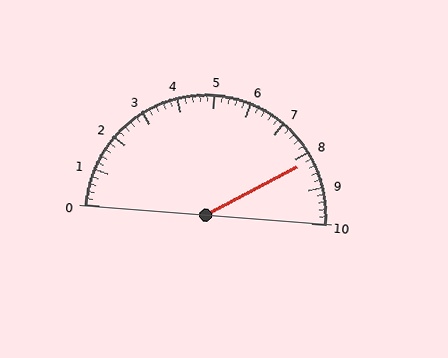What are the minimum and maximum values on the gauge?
The gauge ranges from 0 to 10.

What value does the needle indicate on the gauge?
The needle indicates approximately 8.2.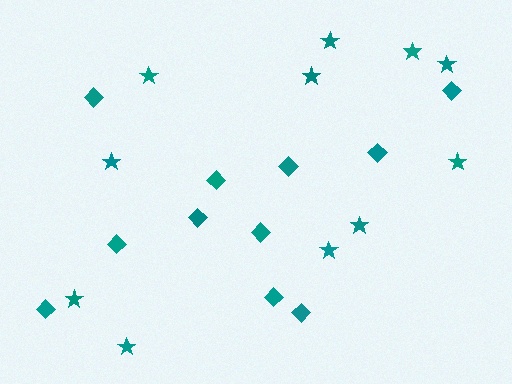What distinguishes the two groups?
There are 2 groups: one group of stars (11) and one group of diamonds (11).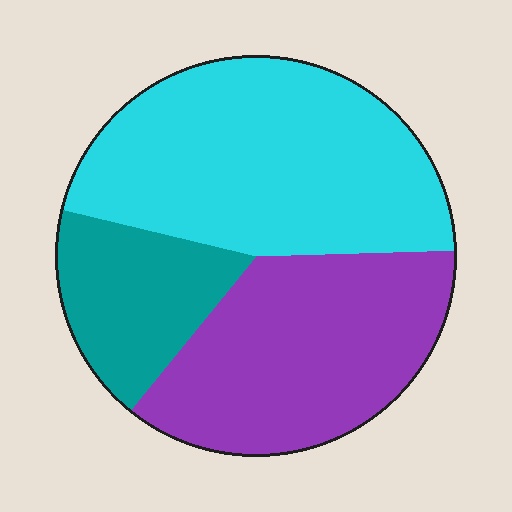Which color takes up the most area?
Cyan, at roughly 45%.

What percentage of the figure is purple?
Purple takes up about three eighths (3/8) of the figure.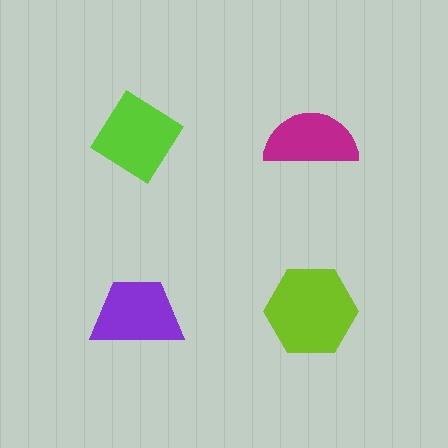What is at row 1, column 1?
A lime diamond.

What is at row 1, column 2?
A magenta semicircle.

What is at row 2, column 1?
A purple trapezoid.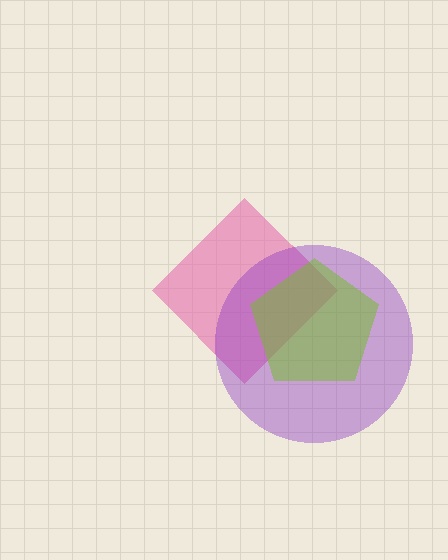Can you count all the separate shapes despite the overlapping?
Yes, there are 3 separate shapes.